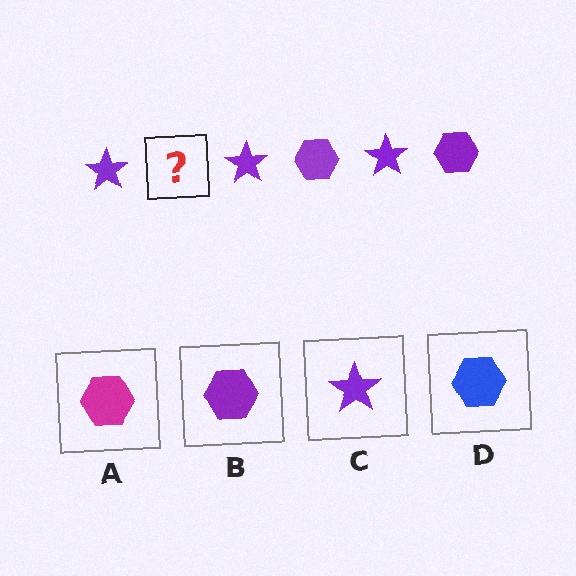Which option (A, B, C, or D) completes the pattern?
B.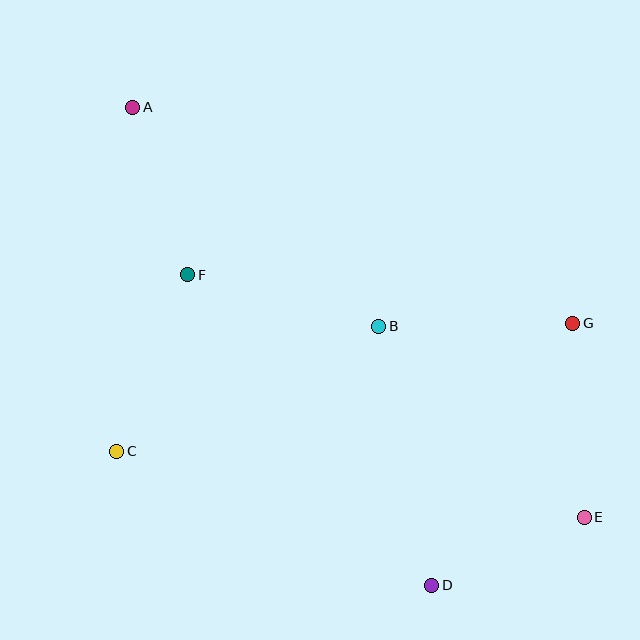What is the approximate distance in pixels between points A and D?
The distance between A and D is approximately 564 pixels.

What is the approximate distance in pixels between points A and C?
The distance between A and C is approximately 345 pixels.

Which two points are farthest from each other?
Points A and E are farthest from each other.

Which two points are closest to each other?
Points D and E are closest to each other.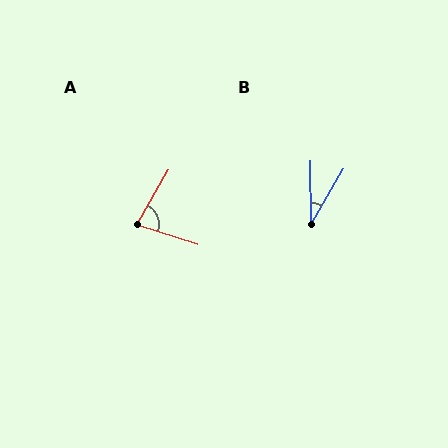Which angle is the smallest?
B, at approximately 30 degrees.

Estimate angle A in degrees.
Approximately 78 degrees.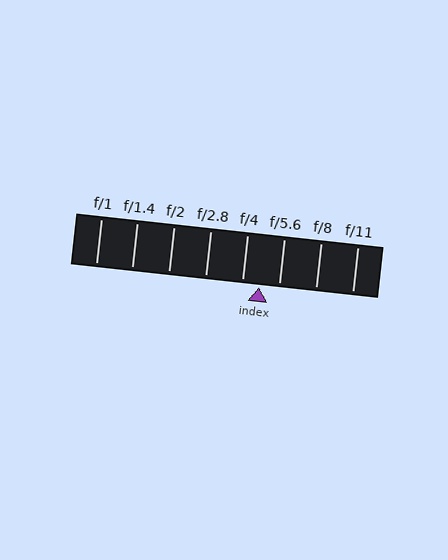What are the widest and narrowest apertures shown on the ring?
The widest aperture shown is f/1 and the narrowest is f/11.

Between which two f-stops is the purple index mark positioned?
The index mark is between f/4 and f/5.6.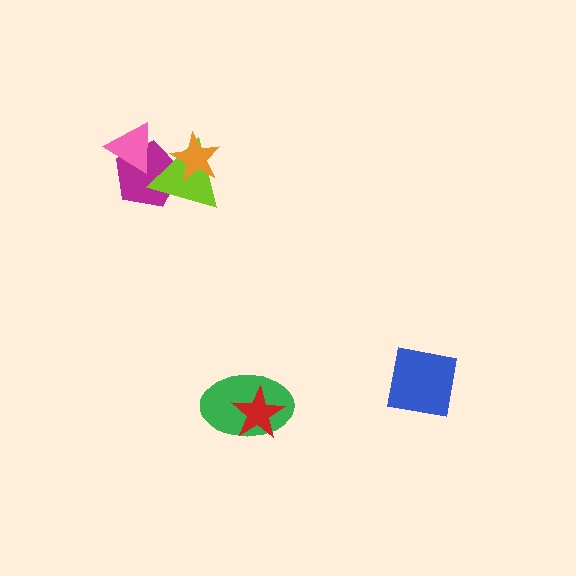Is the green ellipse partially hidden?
Yes, it is partially covered by another shape.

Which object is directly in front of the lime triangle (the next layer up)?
The pink triangle is directly in front of the lime triangle.